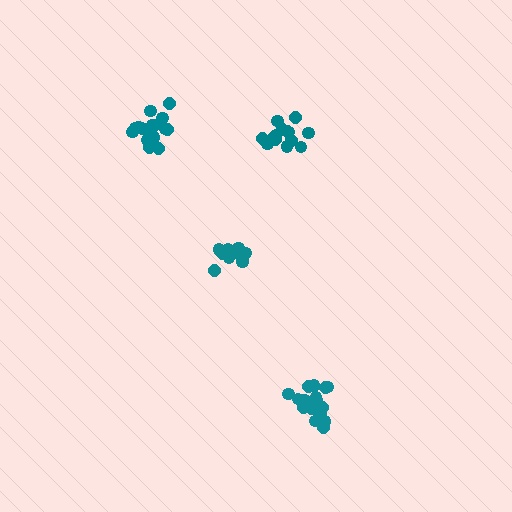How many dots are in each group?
Group 1: 17 dots, Group 2: 13 dots, Group 3: 14 dots, Group 4: 16 dots (60 total).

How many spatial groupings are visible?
There are 4 spatial groupings.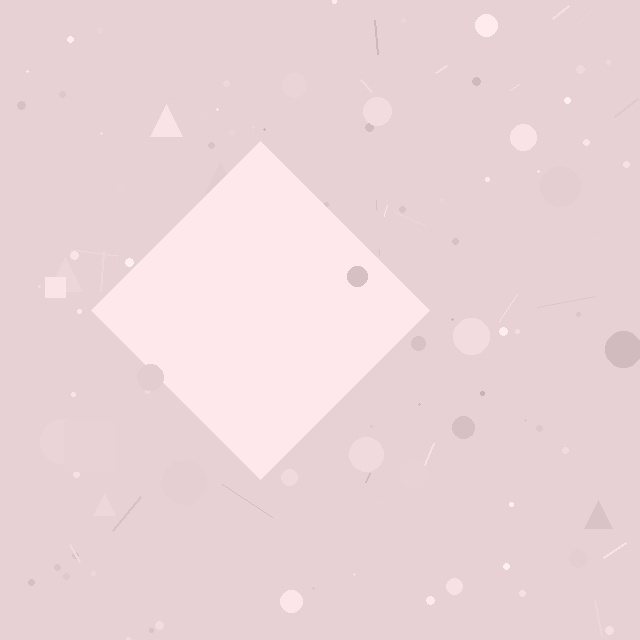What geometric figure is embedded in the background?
A diamond is embedded in the background.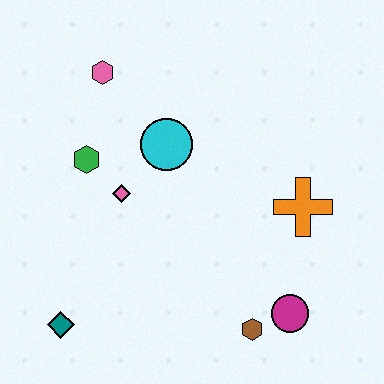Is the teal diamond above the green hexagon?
No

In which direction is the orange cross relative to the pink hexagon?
The orange cross is to the right of the pink hexagon.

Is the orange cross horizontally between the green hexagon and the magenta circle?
No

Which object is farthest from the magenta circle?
The pink hexagon is farthest from the magenta circle.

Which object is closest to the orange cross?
The magenta circle is closest to the orange cross.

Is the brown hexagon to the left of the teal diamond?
No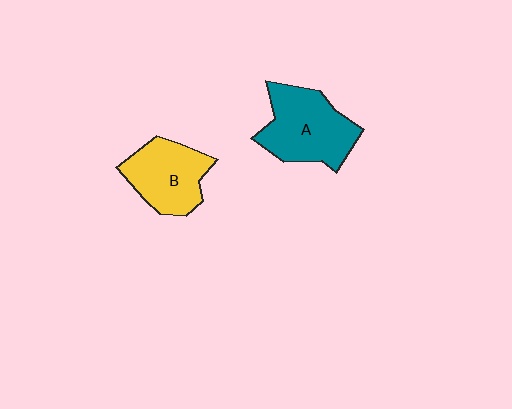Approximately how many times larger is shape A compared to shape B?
Approximately 1.2 times.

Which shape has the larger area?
Shape A (teal).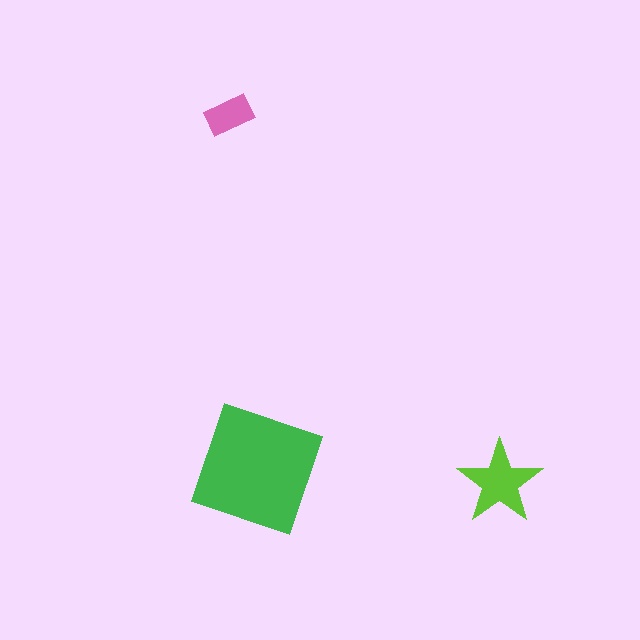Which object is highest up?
The pink rectangle is topmost.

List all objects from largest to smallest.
The green square, the lime star, the pink rectangle.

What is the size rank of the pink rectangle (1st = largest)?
3rd.